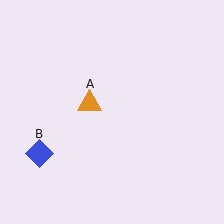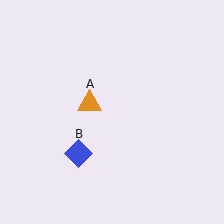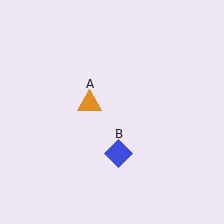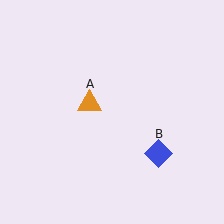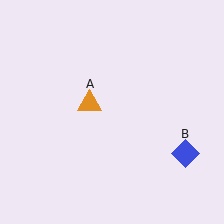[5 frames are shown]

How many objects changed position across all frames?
1 object changed position: blue diamond (object B).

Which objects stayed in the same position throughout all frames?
Orange triangle (object A) remained stationary.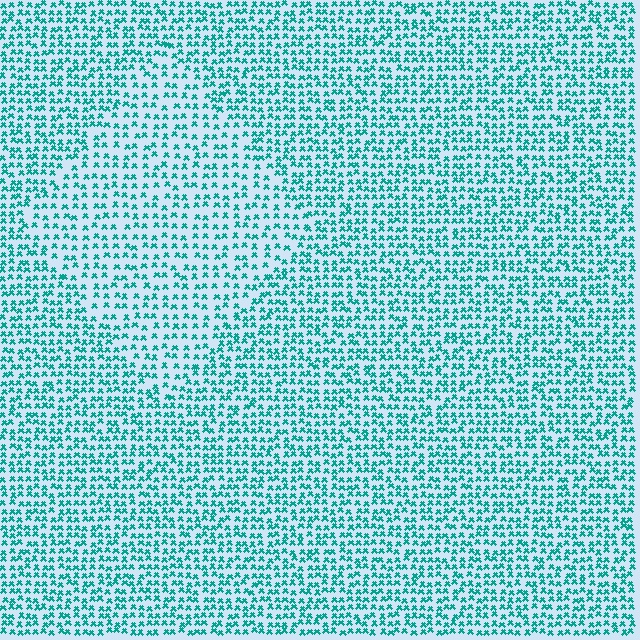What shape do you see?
I see a diamond.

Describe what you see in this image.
The image contains small teal elements arranged at two different densities. A diamond-shaped region is visible where the elements are less densely packed than the surrounding area.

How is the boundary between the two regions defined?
The boundary is defined by a change in element density (approximately 1.6x ratio). All elements are the same color, size, and shape.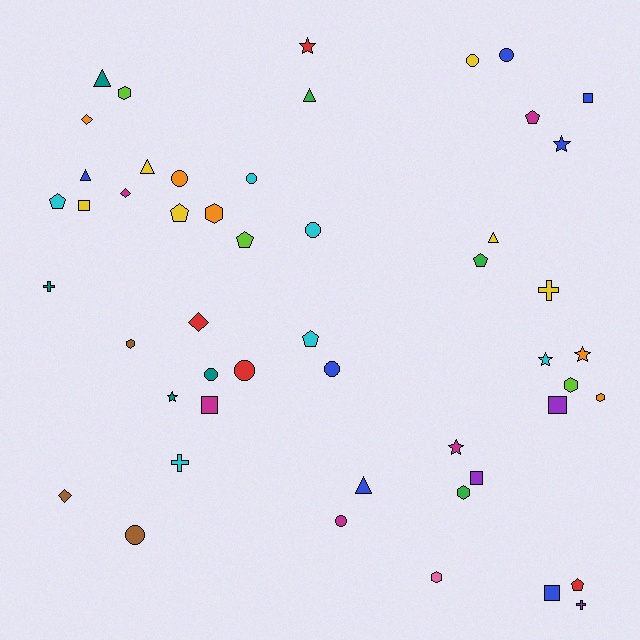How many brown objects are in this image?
There are 3 brown objects.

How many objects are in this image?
There are 50 objects.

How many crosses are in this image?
There are 4 crosses.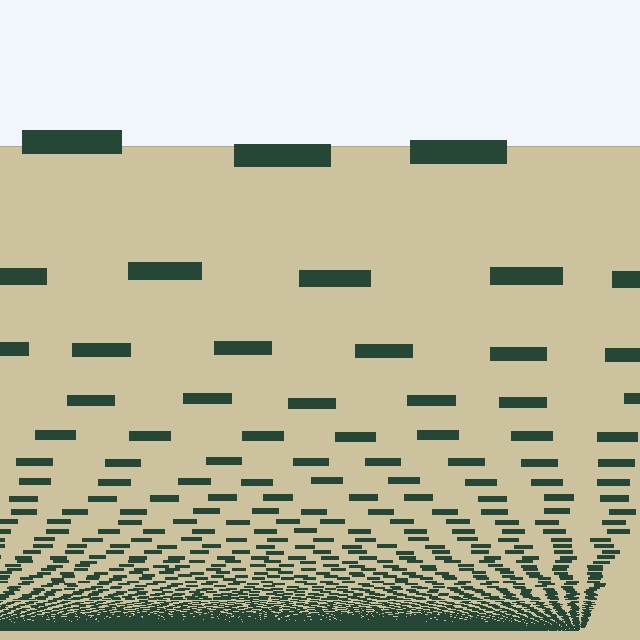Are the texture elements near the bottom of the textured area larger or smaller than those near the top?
Smaller. The gradient is inverted — elements near the bottom are smaller and denser.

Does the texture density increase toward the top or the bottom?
Density increases toward the bottom.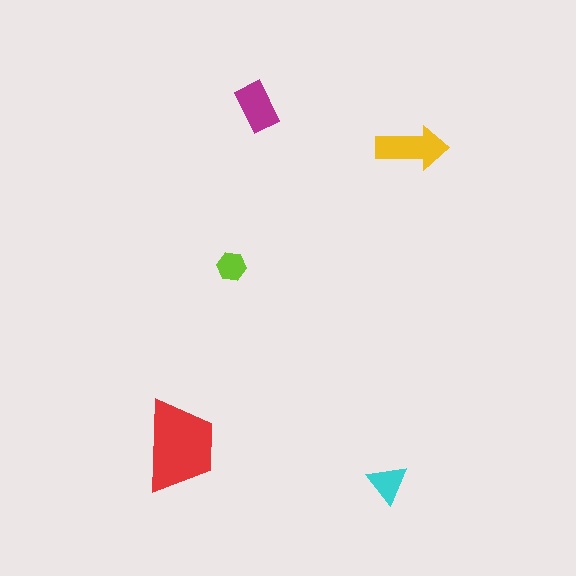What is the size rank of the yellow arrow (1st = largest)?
2nd.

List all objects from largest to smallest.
The red trapezoid, the yellow arrow, the magenta rectangle, the cyan triangle, the lime hexagon.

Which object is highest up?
The magenta rectangle is topmost.